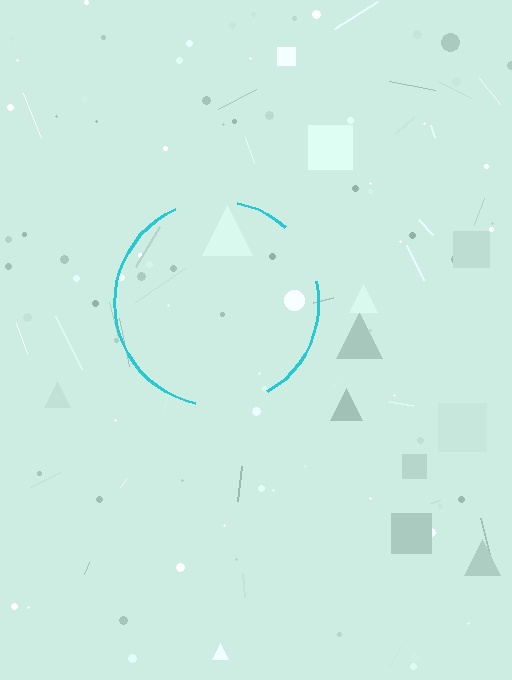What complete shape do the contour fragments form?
The contour fragments form a circle.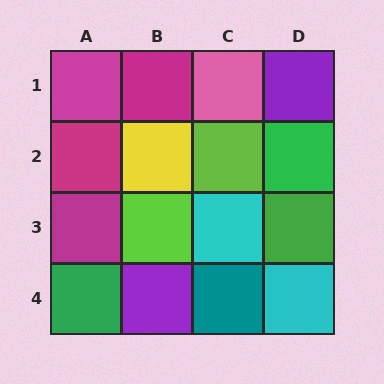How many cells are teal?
1 cell is teal.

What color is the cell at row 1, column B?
Magenta.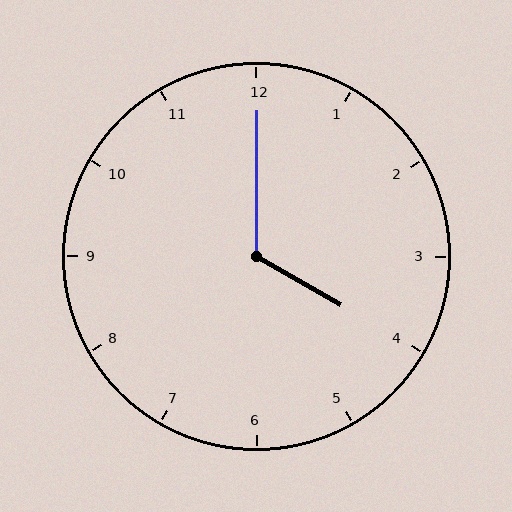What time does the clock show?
4:00.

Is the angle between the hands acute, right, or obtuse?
It is obtuse.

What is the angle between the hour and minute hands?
Approximately 120 degrees.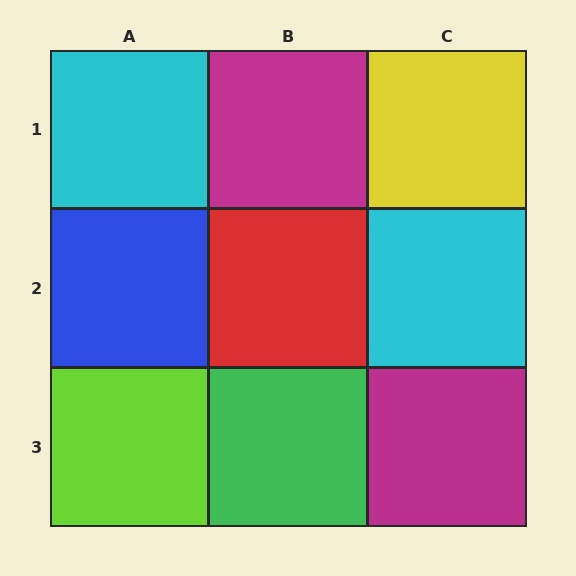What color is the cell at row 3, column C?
Magenta.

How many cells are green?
1 cell is green.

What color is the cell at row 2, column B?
Red.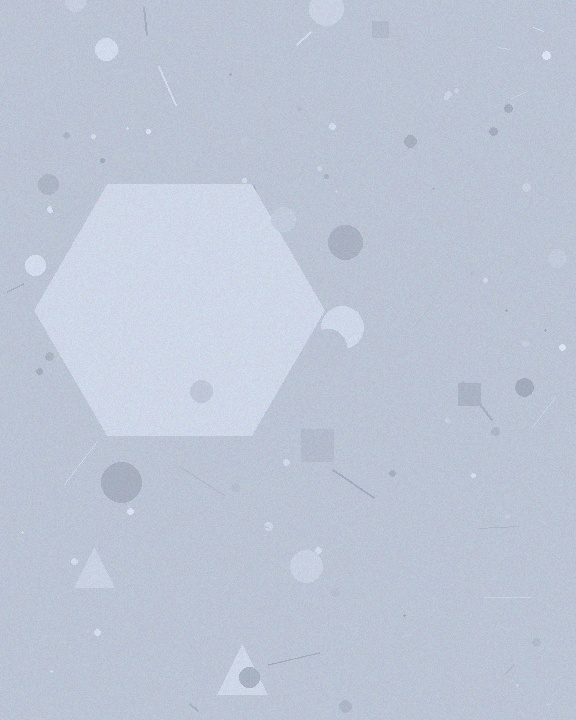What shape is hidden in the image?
A hexagon is hidden in the image.